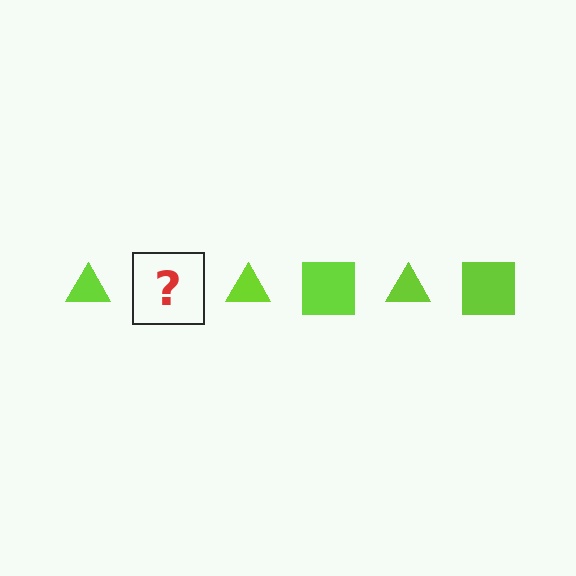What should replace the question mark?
The question mark should be replaced with a lime square.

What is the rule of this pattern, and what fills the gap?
The rule is that the pattern cycles through triangle, square shapes in lime. The gap should be filled with a lime square.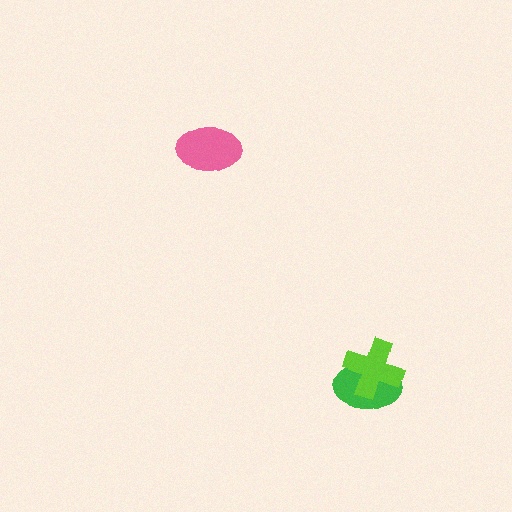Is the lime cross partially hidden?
No, no other shape covers it.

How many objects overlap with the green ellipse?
1 object overlaps with the green ellipse.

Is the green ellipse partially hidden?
Yes, it is partially covered by another shape.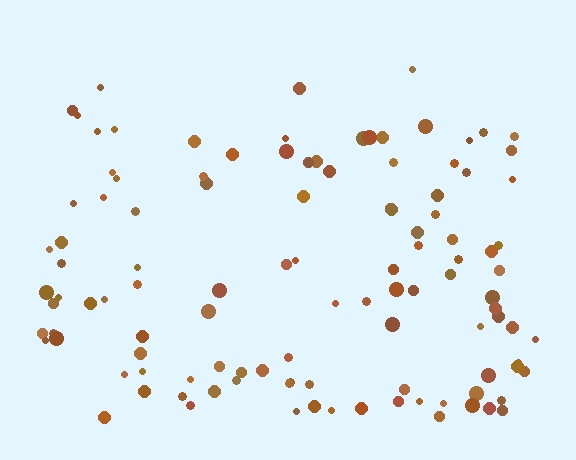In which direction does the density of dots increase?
From top to bottom, with the bottom side densest.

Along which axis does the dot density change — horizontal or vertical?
Vertical.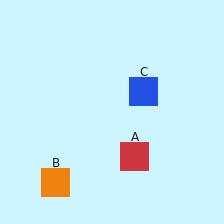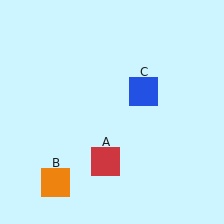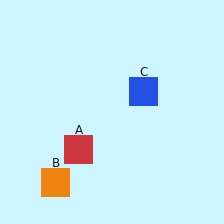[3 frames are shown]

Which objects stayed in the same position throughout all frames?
Orange square (object B) and blue square (object C) remained stationary.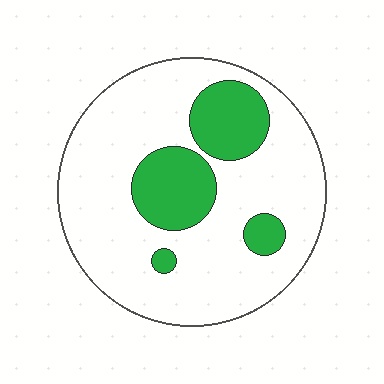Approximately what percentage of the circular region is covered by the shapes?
Approximately 20%.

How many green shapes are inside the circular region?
4.